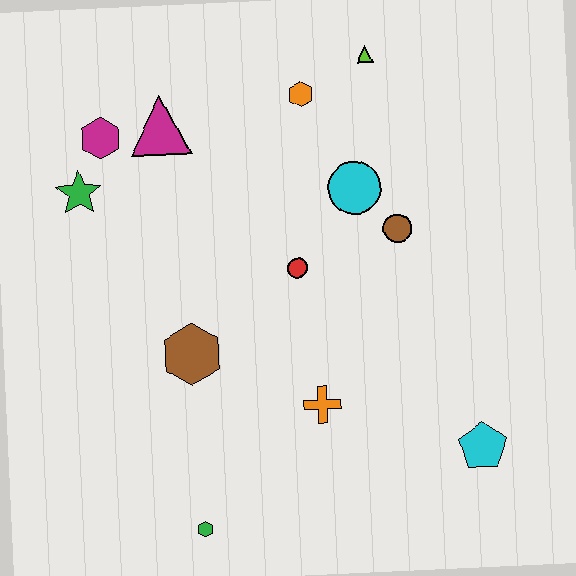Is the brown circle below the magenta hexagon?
Yes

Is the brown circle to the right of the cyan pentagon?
No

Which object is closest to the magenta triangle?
The magenta hexagon is closest to the magenta triangle.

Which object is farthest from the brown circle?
The green hexagon is farthest from the brown circle.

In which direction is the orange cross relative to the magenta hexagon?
The orange cross is below the magenta hexagon.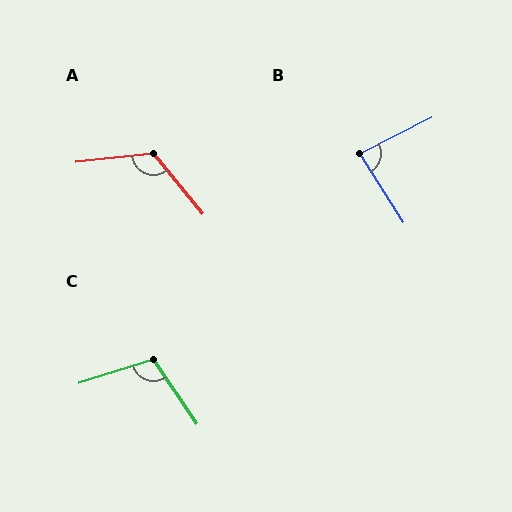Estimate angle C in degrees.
Approximately 107 degrees.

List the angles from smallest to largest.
B (85°), C (107°), A (123°).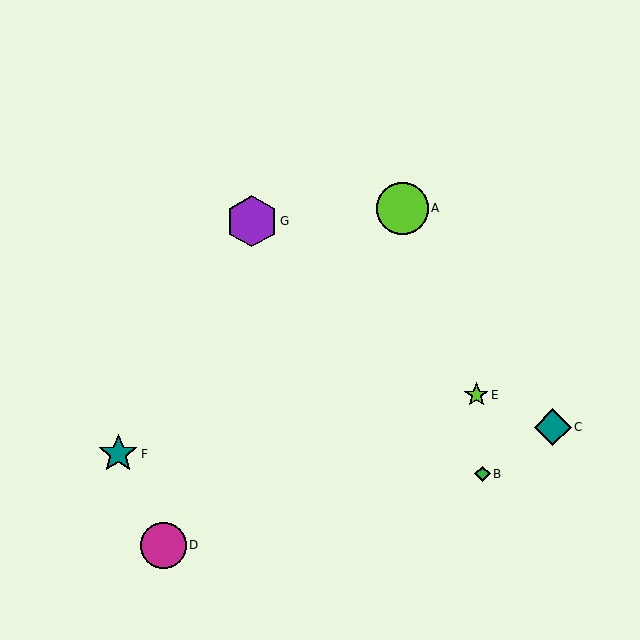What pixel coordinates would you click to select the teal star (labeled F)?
Click at (118, 454) to select the teal star F.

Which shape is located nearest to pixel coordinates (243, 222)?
The purple hexagon (labeled G) at (252, 221) is nearest to that location.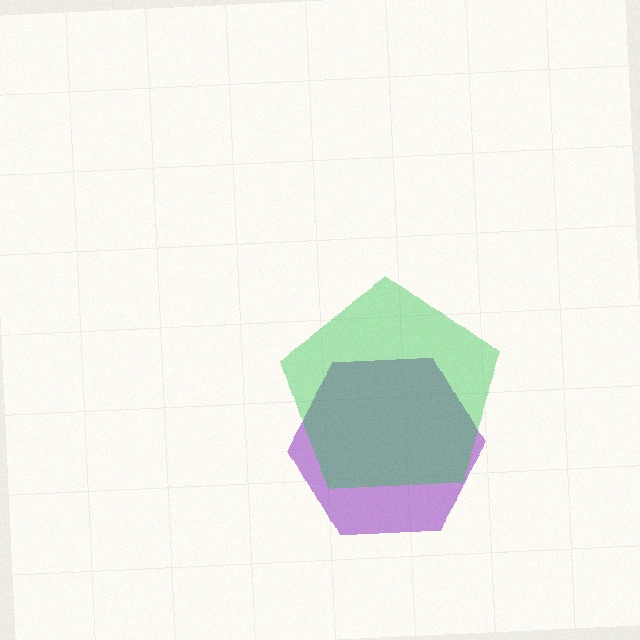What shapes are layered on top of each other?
The layered shapes are: a purple hexagon, a green pentagon.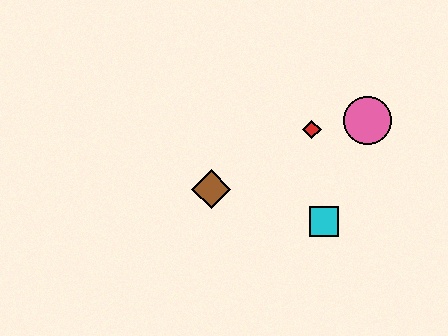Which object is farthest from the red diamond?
The brown diamond is farthest from the red diamond.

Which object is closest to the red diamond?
The pink circle is closest to the red diamond.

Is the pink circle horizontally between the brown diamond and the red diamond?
No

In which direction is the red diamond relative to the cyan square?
The red diamond is above the cyan square.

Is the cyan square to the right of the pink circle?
No